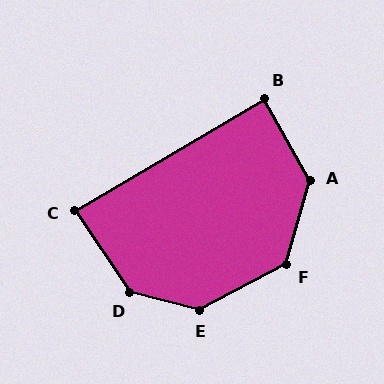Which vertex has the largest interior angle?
E, at approximately 138 degrees.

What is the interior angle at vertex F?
Approximately 134 degrees (obtuse).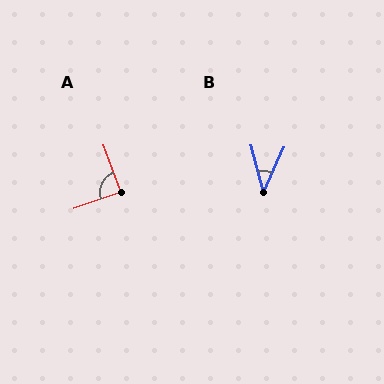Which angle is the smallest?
B, at approximately 38 degrees.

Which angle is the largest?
A, at approximately 88 degrees.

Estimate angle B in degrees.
Approximately 38 degrees.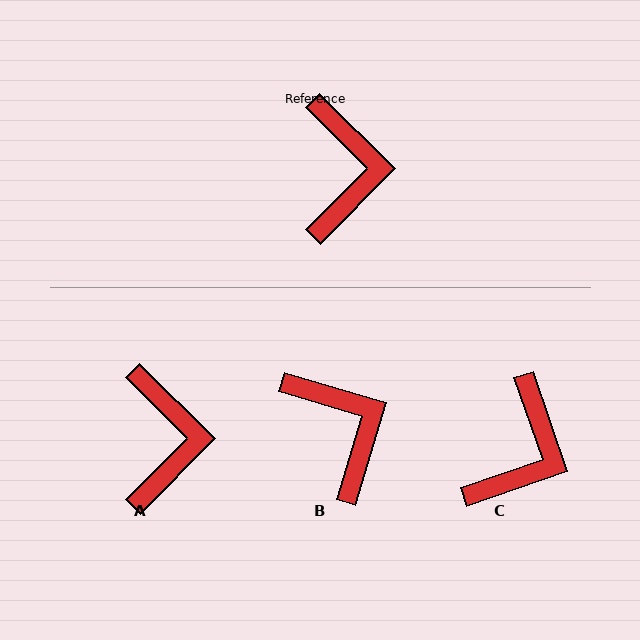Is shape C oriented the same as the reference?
No, it is off by about 26 degrees.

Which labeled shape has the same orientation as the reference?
A.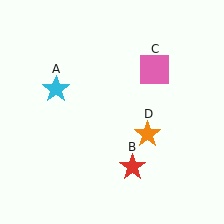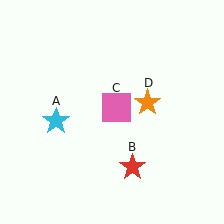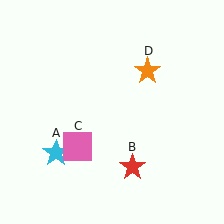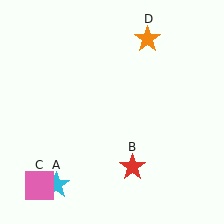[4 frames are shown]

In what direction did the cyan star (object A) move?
The cyan star (object A) moved down.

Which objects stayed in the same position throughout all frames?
Red star (object B) remained stationary.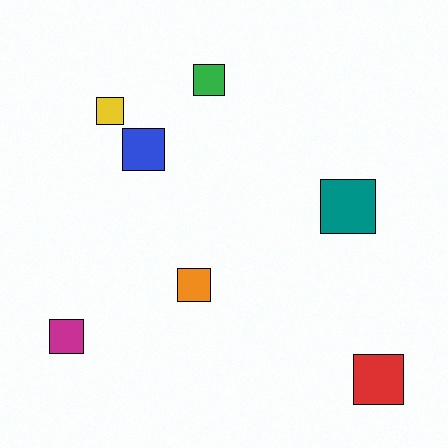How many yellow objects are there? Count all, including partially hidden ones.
There is 1 yellow object.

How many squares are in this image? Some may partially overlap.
There are 7 squares.